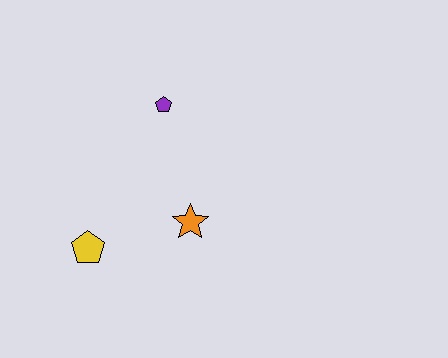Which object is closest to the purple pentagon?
The orange star is closest to the purple pentagon.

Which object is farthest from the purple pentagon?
The yellow pentagon is farthest from the purple pentagon.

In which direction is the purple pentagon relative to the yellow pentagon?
The purple pentagon is above the yellow pentagon.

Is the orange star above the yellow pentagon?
Yes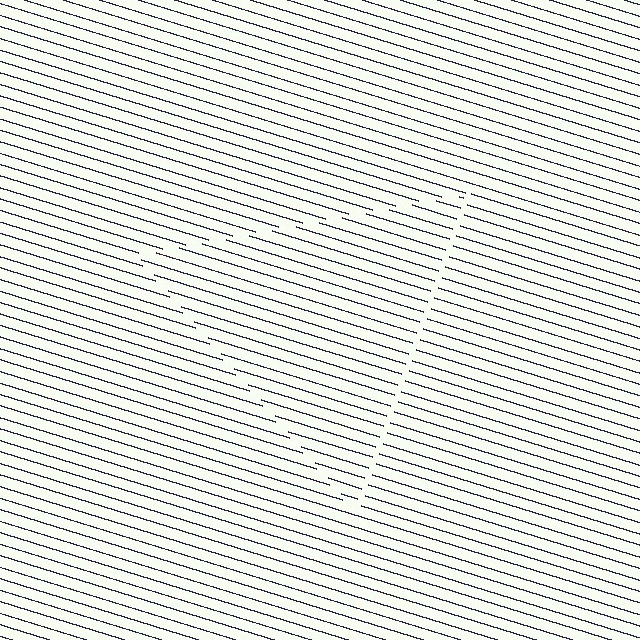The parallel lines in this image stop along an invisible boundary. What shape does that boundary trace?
An illusory triangle. The interior of the shape contains the same grating, shifted by half a period — the contour is defined by the phase discontinuity where line-ends from the inner and outer gratings abut.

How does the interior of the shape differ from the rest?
The interior of the shape contains the same grating, shifted by half a period — the contour is defined by the phase discontinuity where line-ends from the inner and outer gratings abut.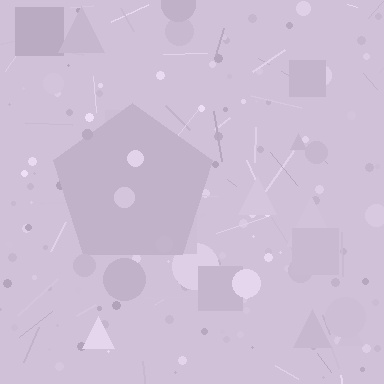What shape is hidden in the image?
A pentagon is hidden in the image.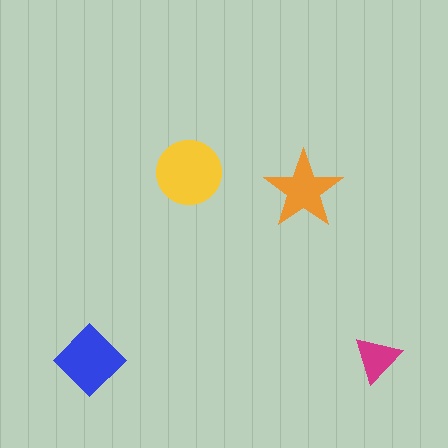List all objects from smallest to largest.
The magenta triangle, the orange star, the blue diamond, the yellow circle.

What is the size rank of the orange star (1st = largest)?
3rd.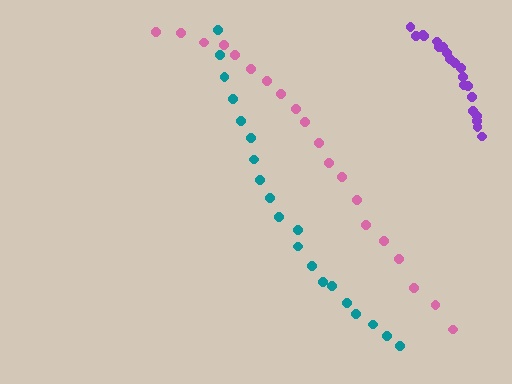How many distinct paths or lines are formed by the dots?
There are 3 distinct paths.